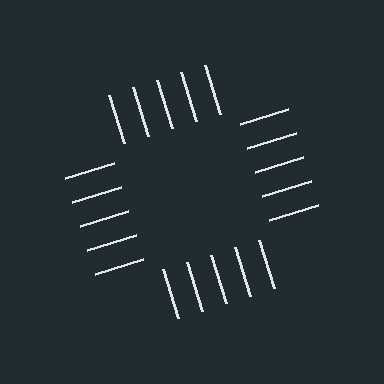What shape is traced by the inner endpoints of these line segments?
An illusory square — the line segments terminate on its edges but no continuous stroke is drawn.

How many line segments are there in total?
20 — 5 along each of the 4 edges.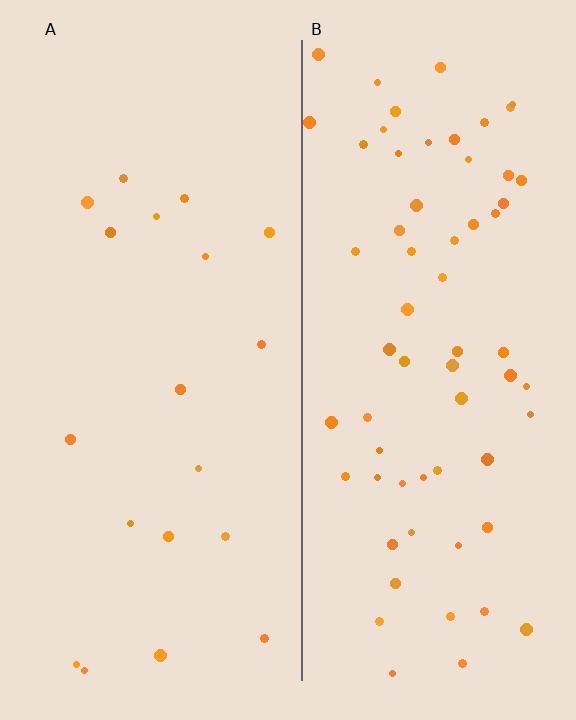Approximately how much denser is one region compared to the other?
Approximately 3.4× — region B over region A.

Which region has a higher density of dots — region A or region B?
B (the right).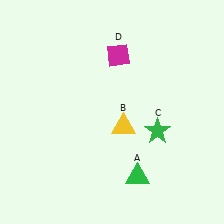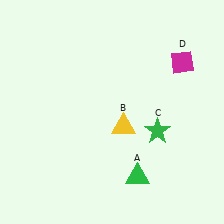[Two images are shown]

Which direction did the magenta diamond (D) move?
The magenta diamond (D) moved right.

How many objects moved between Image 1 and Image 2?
1 object moved between the two images.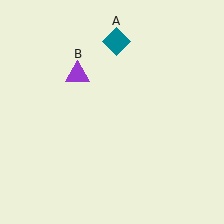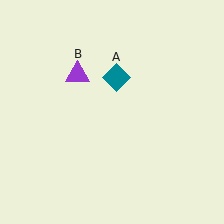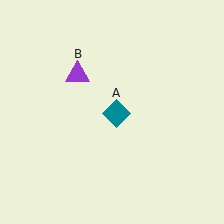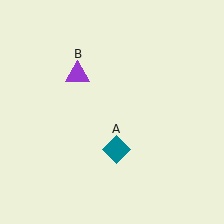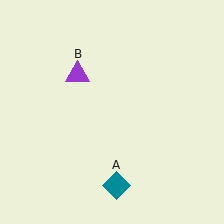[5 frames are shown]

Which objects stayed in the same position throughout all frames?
Purple triangle (object B) remained stationary.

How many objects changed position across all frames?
1 object changed position: teal diamond (object A).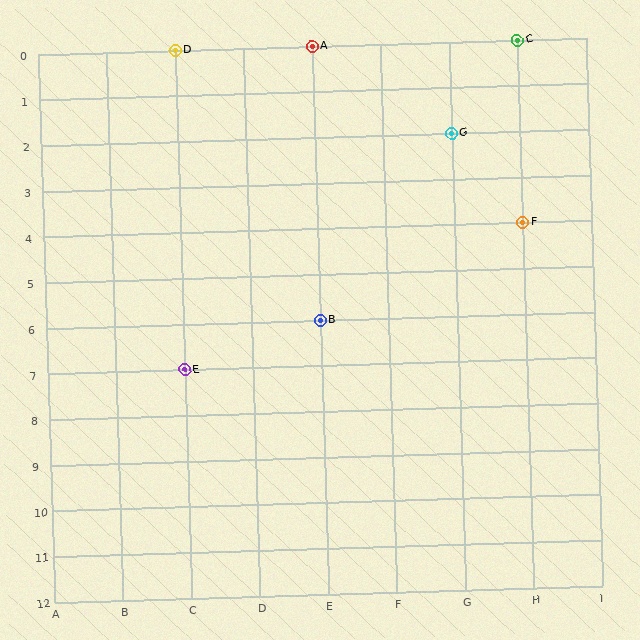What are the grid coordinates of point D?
Point D is at grid coordinates (C, 0).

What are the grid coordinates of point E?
Point E is at grid coordinates (C, 7).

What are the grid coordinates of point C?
Point C is at grid coordinates (H, 0).